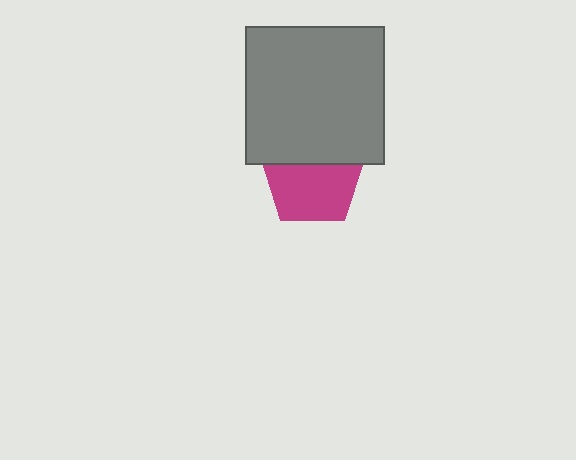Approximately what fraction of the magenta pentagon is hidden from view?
Roughly 36% of the magenta pentagon is hidden behind the gray square.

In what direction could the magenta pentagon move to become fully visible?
The magenta pentagon could move down. That would shift it out from behind the gray square entirely.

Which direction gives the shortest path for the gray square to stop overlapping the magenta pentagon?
Moving up gives the shortest separation.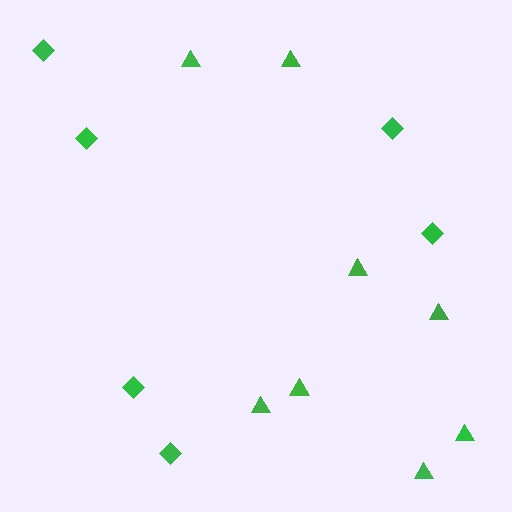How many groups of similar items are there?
There are 2 groups: one group of triangles (8) and one group of diamonds (6).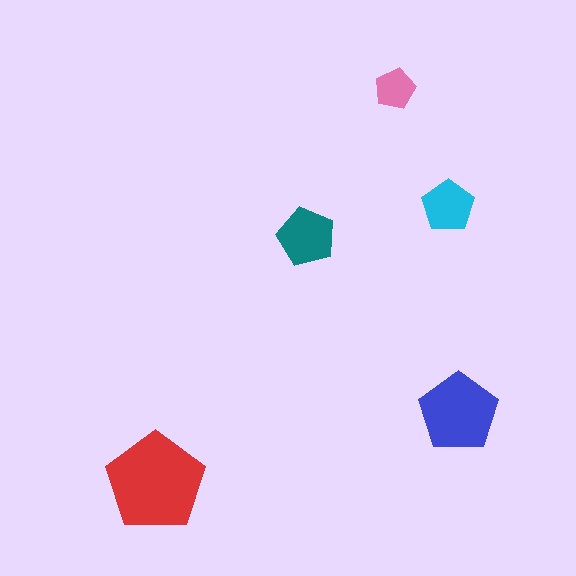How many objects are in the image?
There are 5 objects in the image.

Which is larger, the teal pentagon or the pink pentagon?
The teal one.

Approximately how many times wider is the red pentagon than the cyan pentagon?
About 2 times wider.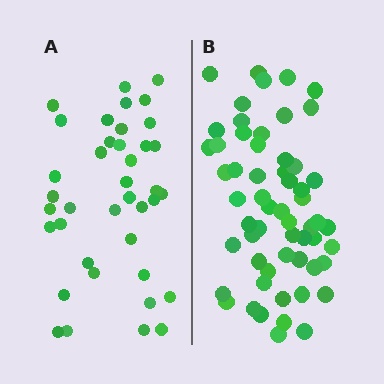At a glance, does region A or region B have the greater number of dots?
Region B (the right region) has more dots.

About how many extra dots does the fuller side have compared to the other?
Region B has approximately 20 more dots than region A.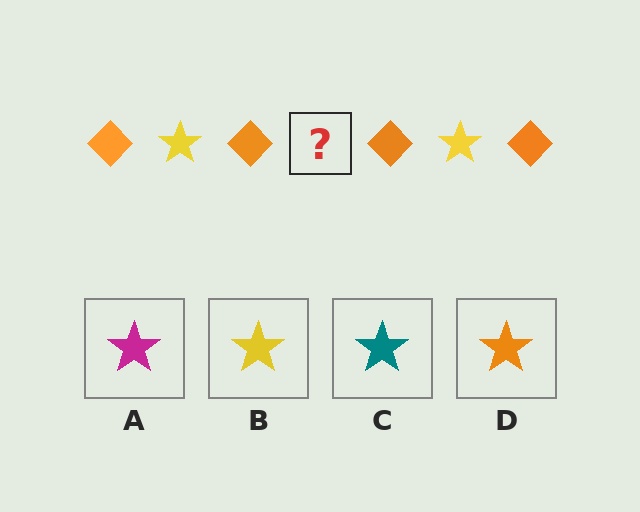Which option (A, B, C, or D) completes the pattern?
B.